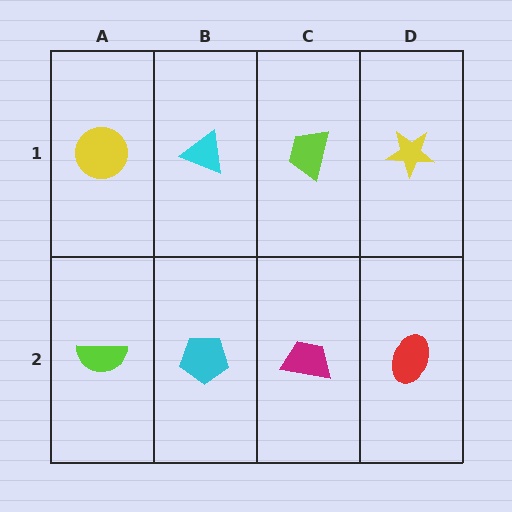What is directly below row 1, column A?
A lime semicircle.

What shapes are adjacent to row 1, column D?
A red ellipse (row 2, column D), a lime trapezoid (row 1, column C).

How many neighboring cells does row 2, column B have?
3.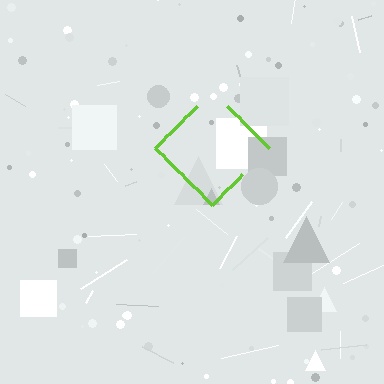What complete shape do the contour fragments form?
The contour fragments form a diamond.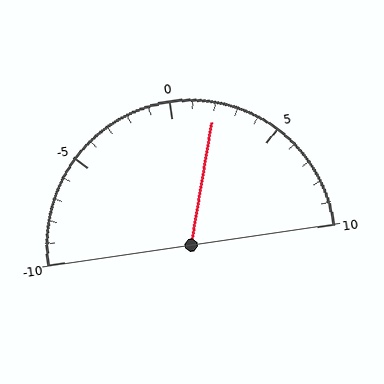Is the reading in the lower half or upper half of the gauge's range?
The reading is in the upper half of the range (-10 to 10).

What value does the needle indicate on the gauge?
The needle indicates approximately 2.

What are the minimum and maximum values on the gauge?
The gauge ranges from -10 to 10.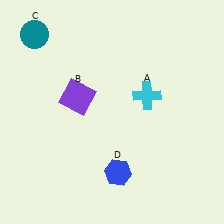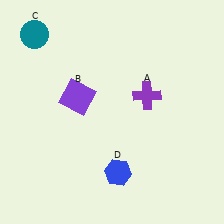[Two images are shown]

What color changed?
The cross (A) changed from cyan in Image 1 to purple in Image 2.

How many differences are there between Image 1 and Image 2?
There is 1 difference between the two images.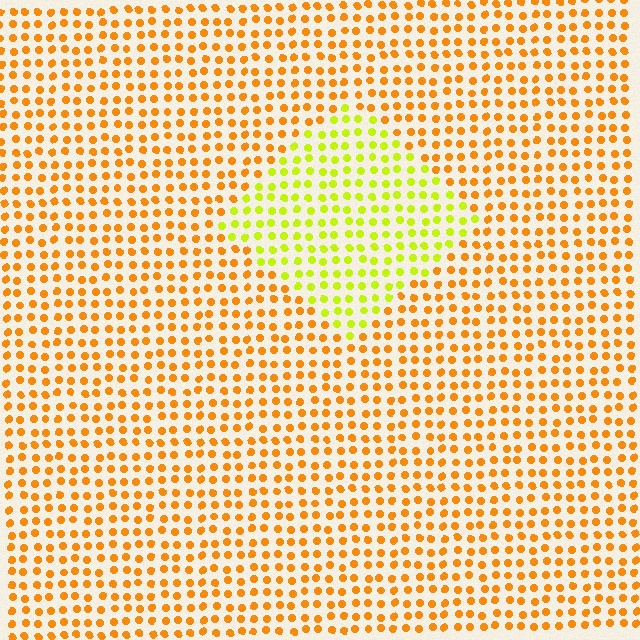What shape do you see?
I see a diamond.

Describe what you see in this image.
The image is filled with small orange elements in a uniform arrangement. A diamond-shaped region is visible where the elements are tinted to a slightly different hue, forming a subtle color boundary.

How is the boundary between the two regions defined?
The boundary is defined purely by a slight shift in hue (about 41 degrees). Spacing, size, and orientation are identical on both sides.